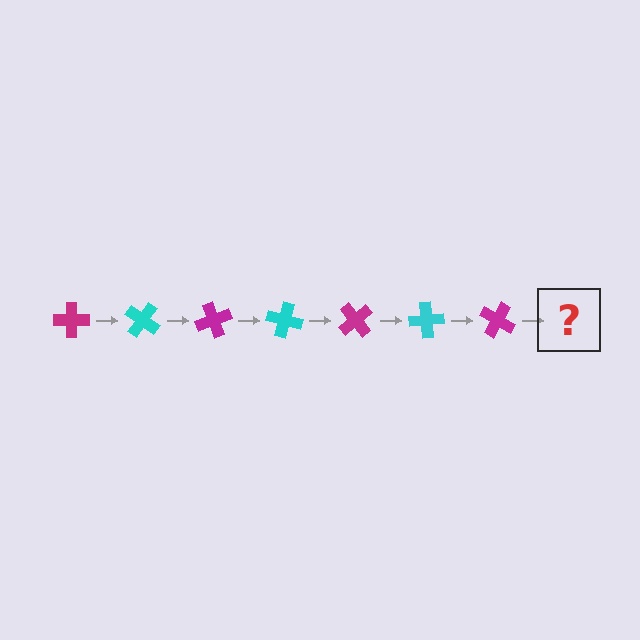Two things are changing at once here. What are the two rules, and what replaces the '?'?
The two rules are that it rotates 35 degrees each step and the color cycles through magenta and cyan. The '?' should be a cyan cross, rotated 245 degrees from the start.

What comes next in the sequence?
The next element should be a cyan cross, rotated 245 degrees from the start.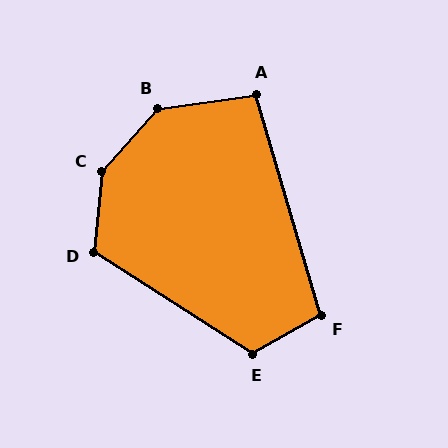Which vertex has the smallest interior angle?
A, at approximately 98 degrees.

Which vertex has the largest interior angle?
C, at approximately 144 degrees.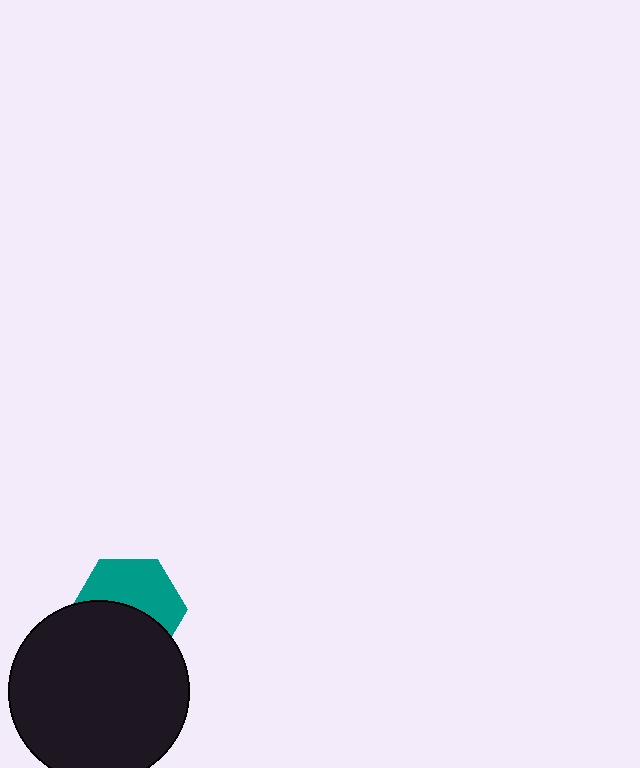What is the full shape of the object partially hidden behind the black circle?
The partially hidden object is a teal hexagon.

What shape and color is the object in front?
The object in front is a black circle.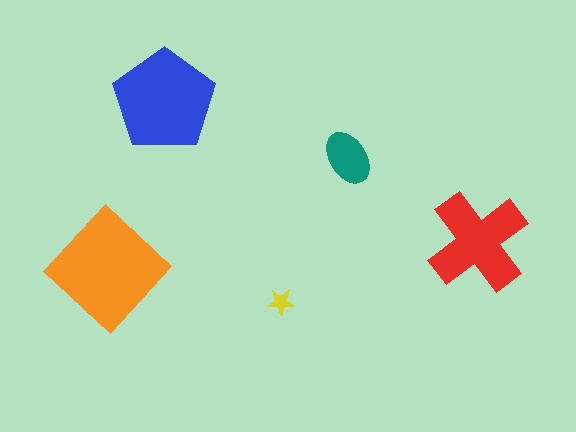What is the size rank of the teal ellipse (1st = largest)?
4th.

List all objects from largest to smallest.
The orange diamond, the blue pentagon, the red cross, the teal ellipse, the yellow star.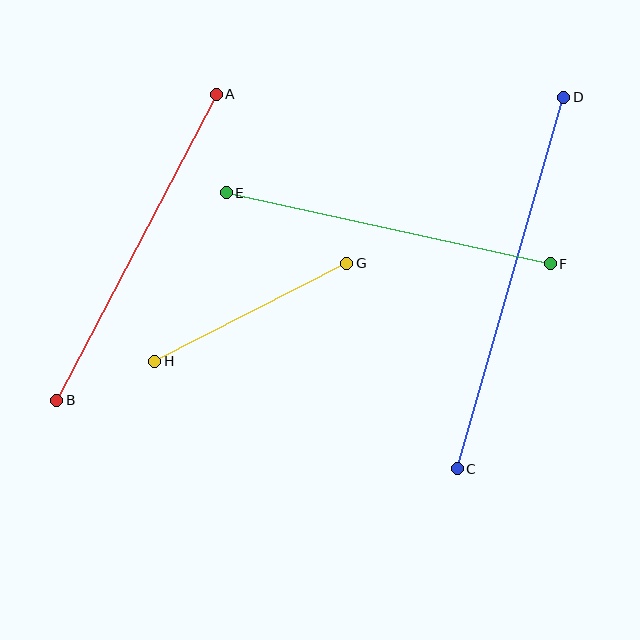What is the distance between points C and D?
The distance is approximately 386 pixels.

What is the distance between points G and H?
The distance is approximately 216 pixels.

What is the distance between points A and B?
The distance is approximately 345 pixels.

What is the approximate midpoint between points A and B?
The midpoint is at approximately (137, 247) pixels.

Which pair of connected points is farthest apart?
Points C and D are farthest apart.